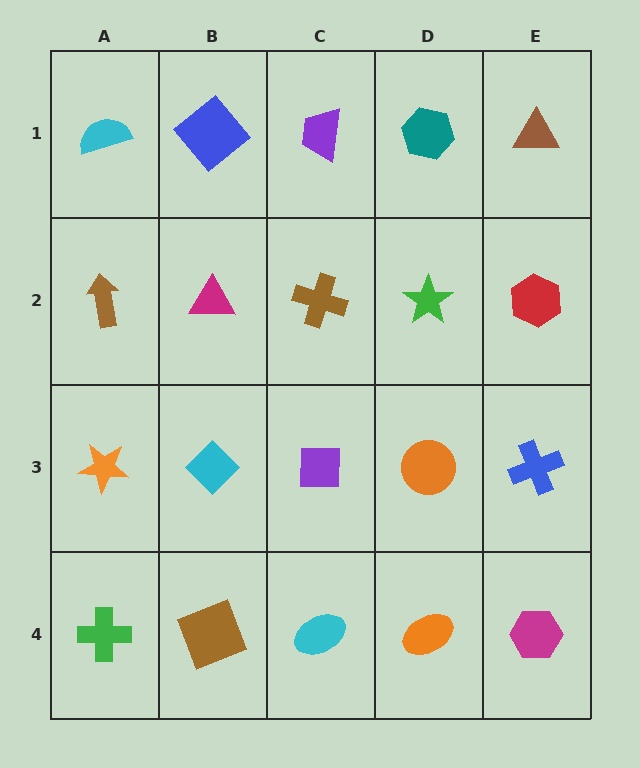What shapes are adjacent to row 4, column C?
A purple square (row 3, column C), a brown square (row 4, column B), an orange ellipse (row 4, column D).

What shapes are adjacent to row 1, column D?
A green star (row 2, column D), a purple trapezoid (row 1, column C), a brown triangle (row 1, column E).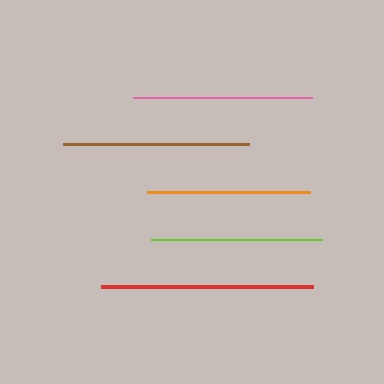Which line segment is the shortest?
The orange line is the shortest at approximately 164 pixels.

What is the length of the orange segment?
The orange segment is approximately 164 pixels long.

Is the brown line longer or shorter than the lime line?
The brown line is longer than the lime line.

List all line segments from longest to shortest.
From longest to shortest: red, brown, pink, lime, orange.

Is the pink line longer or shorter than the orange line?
The pink line is longer than the orange line.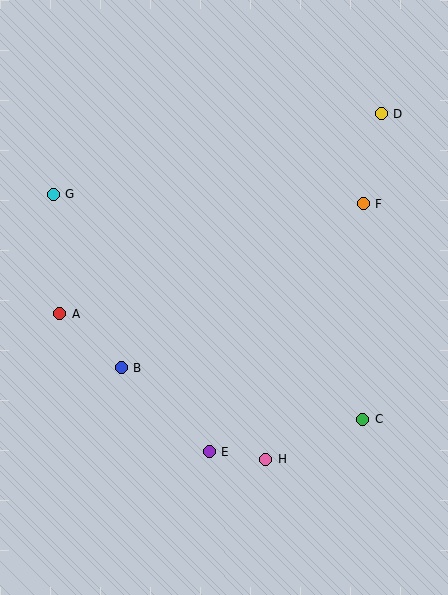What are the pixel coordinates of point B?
Point B is at (121, 368).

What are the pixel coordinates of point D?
Point D is at (381, 114).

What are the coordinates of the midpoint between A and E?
The midpoint between A and E is at (135, 383).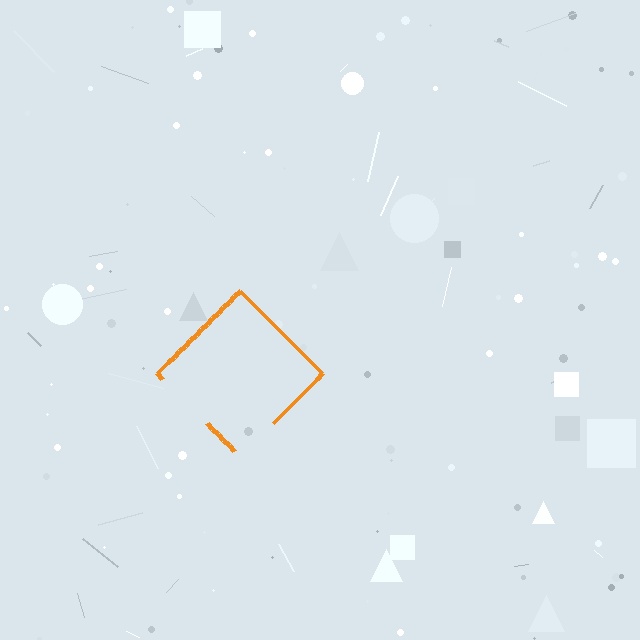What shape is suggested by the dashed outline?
The dashed outline suggests a diamond.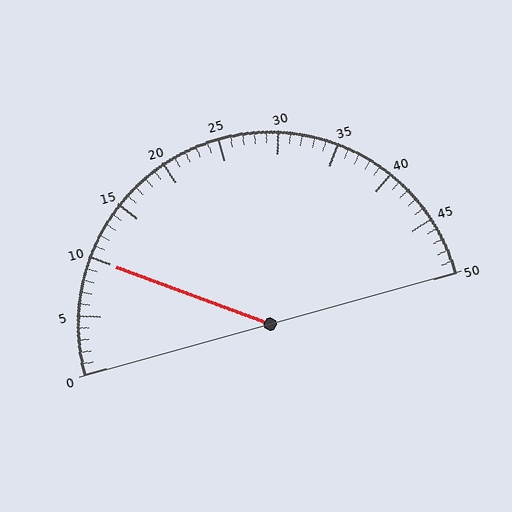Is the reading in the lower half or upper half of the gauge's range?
The reading is in the lower half of the range (0 to 50).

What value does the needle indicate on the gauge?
The needle indicates approximately 10.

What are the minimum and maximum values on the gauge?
The gauge ranges from 0 to 50.